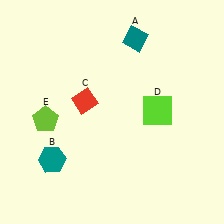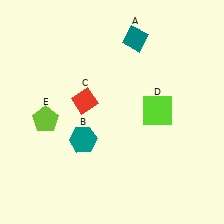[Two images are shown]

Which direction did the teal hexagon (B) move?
The teal hexagon (B) moved right.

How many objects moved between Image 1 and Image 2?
1 object moved between the two images.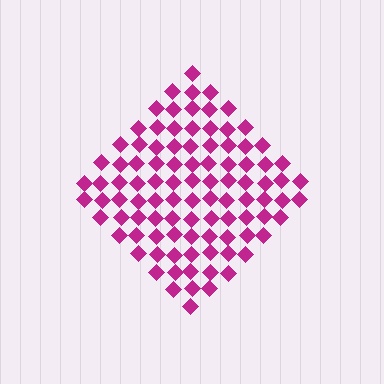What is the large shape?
The large shape is a diamond.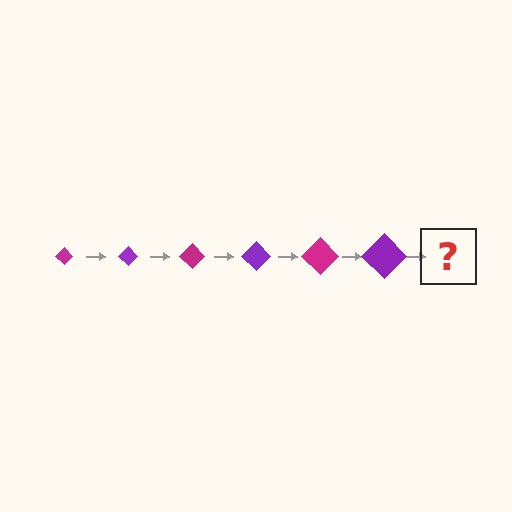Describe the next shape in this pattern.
It should be a magenta diamond, larger than the previous one.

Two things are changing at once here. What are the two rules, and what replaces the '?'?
The two rules are that the diamond grows larger each step and the color cycles through magenta and purple. The '?' should be a magenta diamond, larger than the previous one.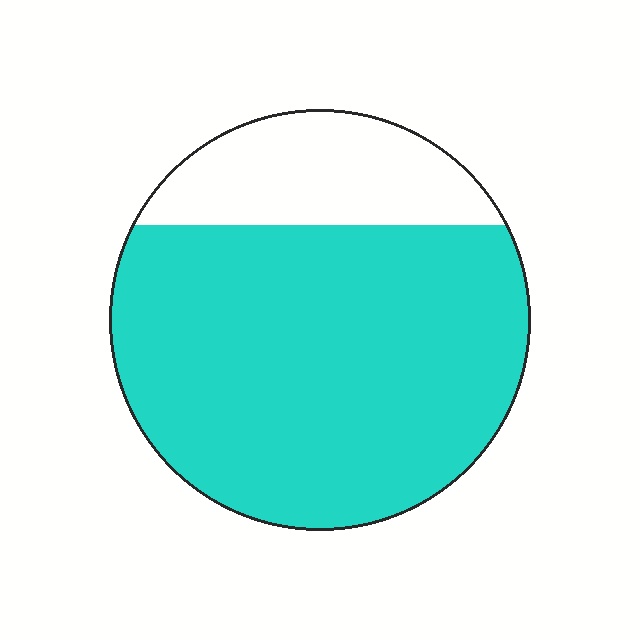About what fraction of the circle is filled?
About four fifths (4/5).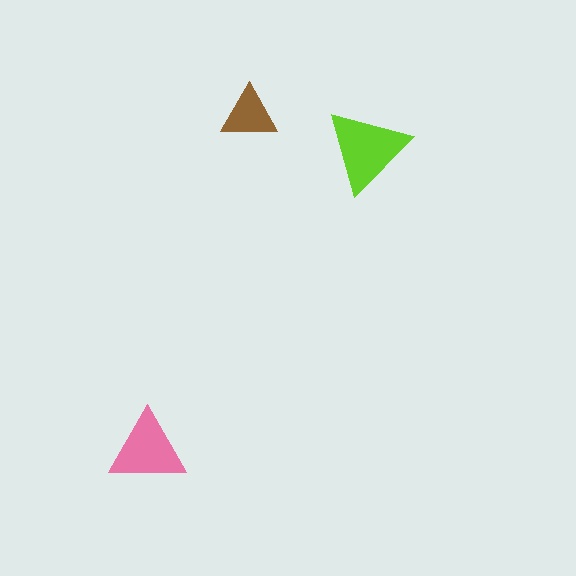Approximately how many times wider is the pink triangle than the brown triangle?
About 1.5 times wider.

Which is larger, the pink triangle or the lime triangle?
The lime one.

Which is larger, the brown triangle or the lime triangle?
The lime one.